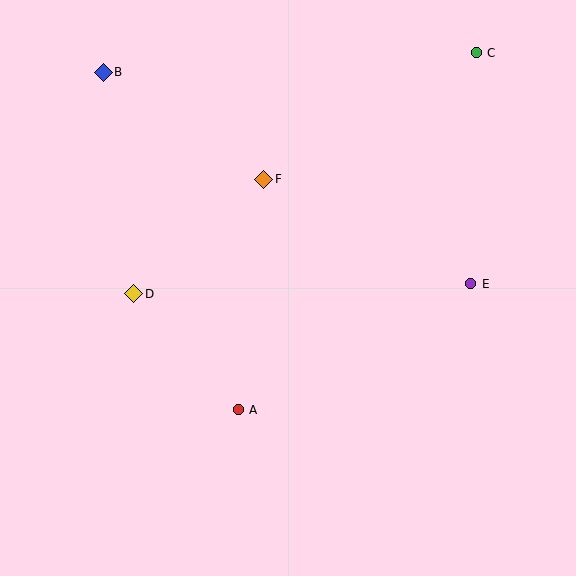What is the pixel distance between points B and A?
The distance between B and A is 363 pixels.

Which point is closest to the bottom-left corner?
Point A is closest to the bottom-left corner.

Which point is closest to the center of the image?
Point F at (264, 179) is closest to the center.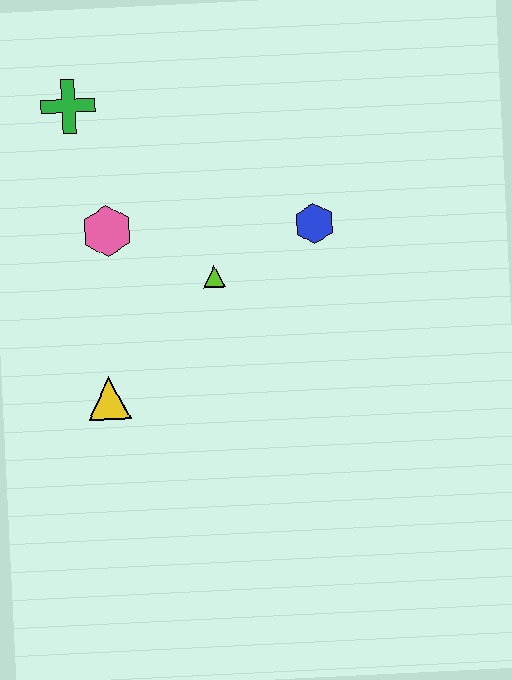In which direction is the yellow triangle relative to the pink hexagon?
The yellow triangle is below the pink hexagon.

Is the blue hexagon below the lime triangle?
No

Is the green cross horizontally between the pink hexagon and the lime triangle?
No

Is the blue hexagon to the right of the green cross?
Yes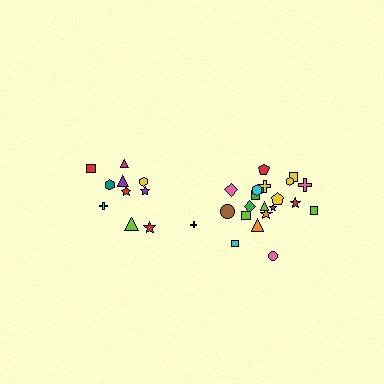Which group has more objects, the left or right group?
The right group.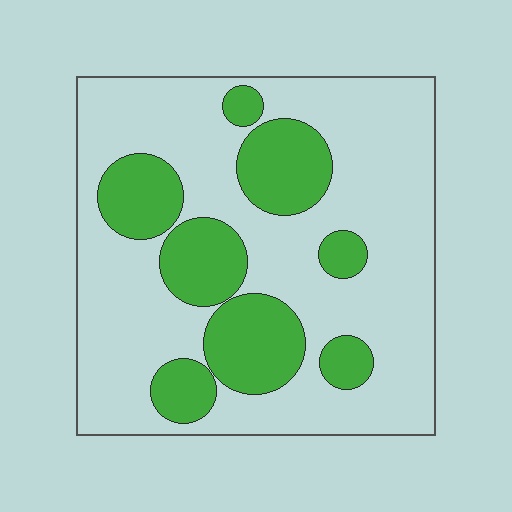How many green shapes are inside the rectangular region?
8.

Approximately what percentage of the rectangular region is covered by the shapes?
Approximately 30%.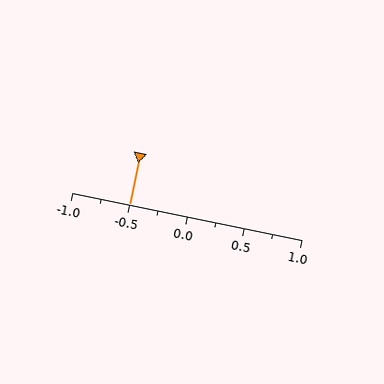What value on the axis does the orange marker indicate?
The marker indicates approximately -0.5.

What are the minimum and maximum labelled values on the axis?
The axis runs from -1.0 to 1.0.